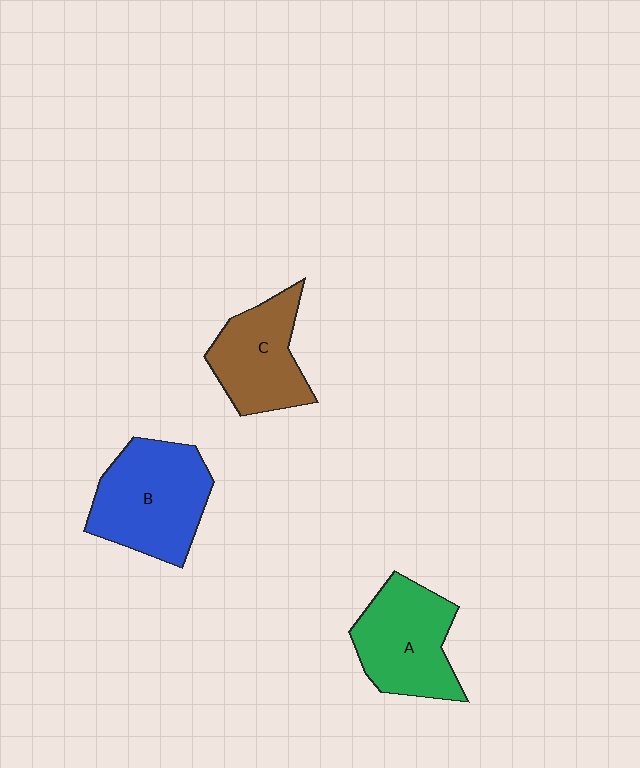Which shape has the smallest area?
Shape C (brown).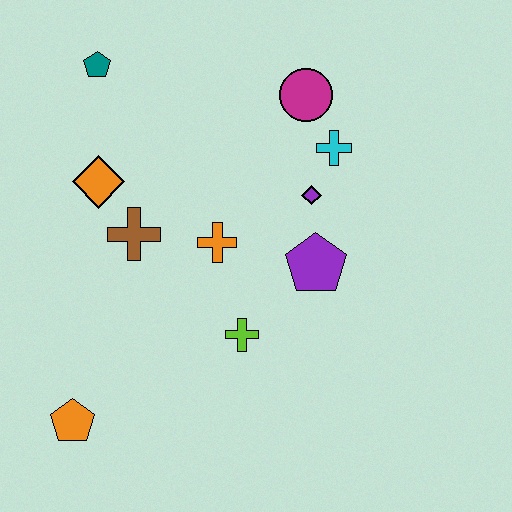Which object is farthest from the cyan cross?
The orange pentagon is farthest from the cyan cross.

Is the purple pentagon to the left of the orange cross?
No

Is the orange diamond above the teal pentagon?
No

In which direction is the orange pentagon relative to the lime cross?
The orange pentagon is to the left of the lime cross.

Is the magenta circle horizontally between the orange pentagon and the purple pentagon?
Yes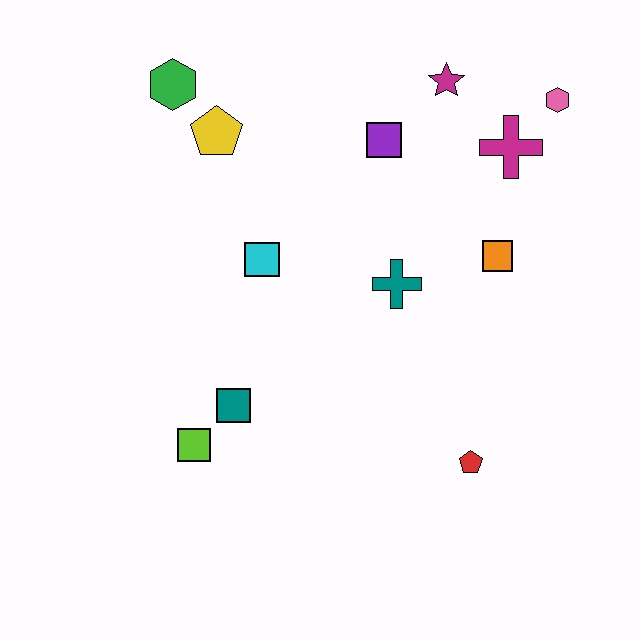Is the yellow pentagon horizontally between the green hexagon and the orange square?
Yes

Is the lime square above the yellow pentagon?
No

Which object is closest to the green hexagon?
The yellow pentagon is closest to the green hexagon.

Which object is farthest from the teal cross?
The green hexagon is farthest from the teal cross.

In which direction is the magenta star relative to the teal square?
The magenta star is above the teal square.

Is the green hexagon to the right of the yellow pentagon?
No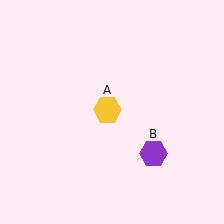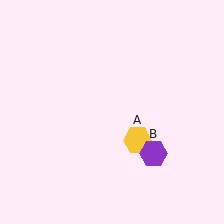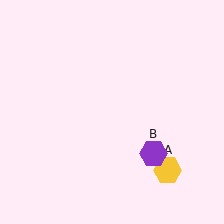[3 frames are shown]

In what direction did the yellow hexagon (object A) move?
The yellow hexagon (object A) moved down and to the right.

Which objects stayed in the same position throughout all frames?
Purple hexagon (object B) remained stationary.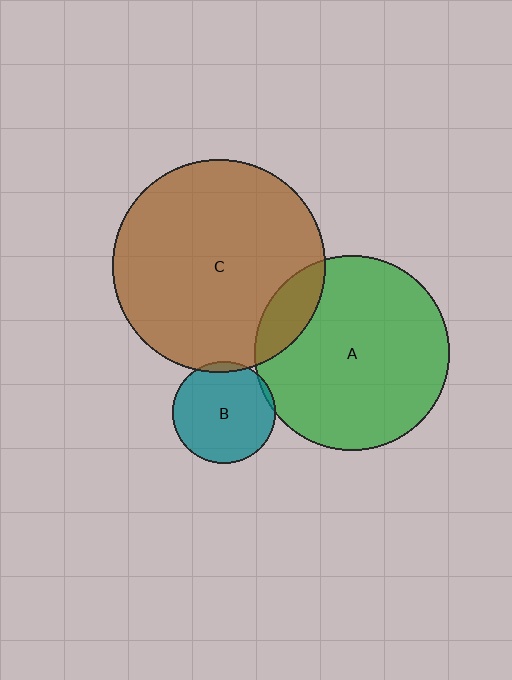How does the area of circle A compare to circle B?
Approximately 3.6 times.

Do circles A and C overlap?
Yes.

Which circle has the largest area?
Circle C (brown).